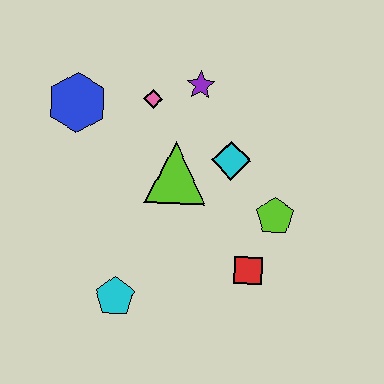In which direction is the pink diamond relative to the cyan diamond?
The pink diamond is to the left of the cyan diamond.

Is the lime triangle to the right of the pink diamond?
Yes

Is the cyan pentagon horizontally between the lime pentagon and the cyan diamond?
No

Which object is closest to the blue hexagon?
The pink diamond is closest to the blue hexagon.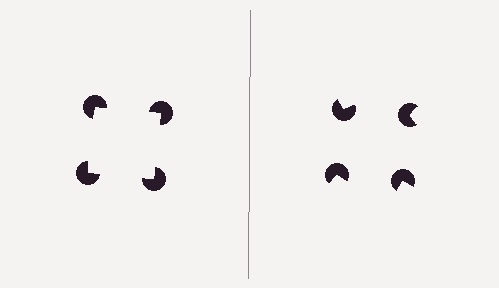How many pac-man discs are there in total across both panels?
8 — 4 on each side.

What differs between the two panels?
The pac-man discs are positioned identically on both sides; only the wedge orientations differ. On the left they align to a square; on the right they are misaligned.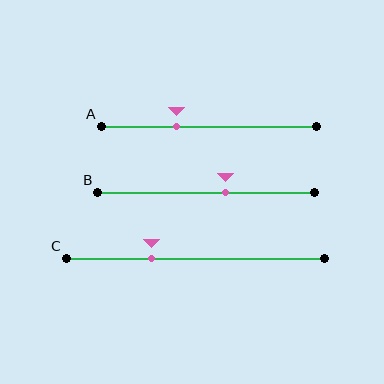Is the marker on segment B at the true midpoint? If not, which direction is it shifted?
No, the marker on segment B is shifted to the right by about 9% of the segment length.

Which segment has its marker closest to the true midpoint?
Segment B has its marker closest to the true midpoint.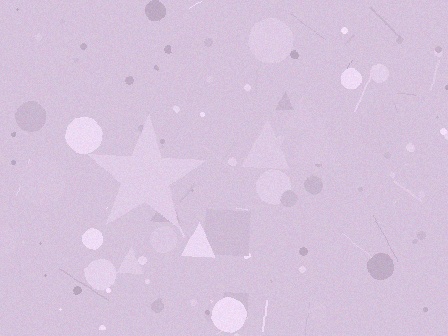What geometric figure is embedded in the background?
A star is embedded in the background.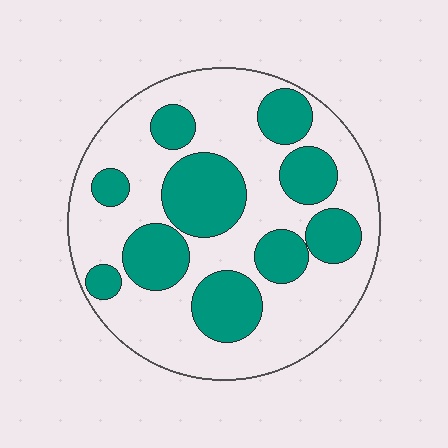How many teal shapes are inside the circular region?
10.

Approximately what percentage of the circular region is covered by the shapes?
Approximately 35%.